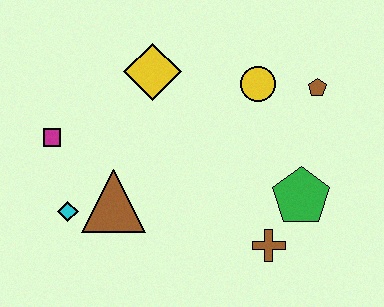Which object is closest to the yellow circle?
The brown pentagon is closest to the yellow circle.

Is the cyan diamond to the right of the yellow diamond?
No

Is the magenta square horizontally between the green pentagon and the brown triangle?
No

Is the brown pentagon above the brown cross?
Yes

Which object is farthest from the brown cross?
The magenta square is farthest from the brown cross.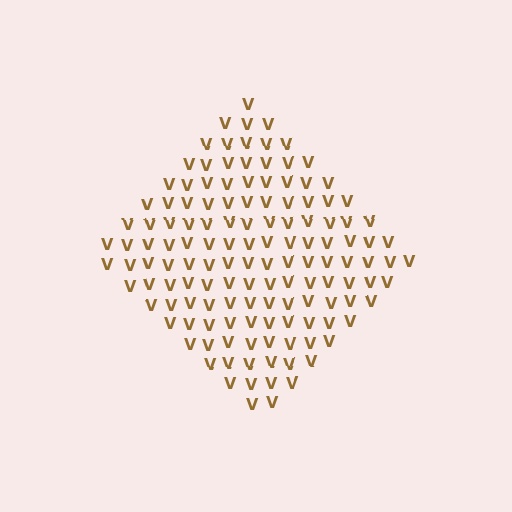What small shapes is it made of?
It is made of small letter V's.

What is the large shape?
The large shape is a diamond.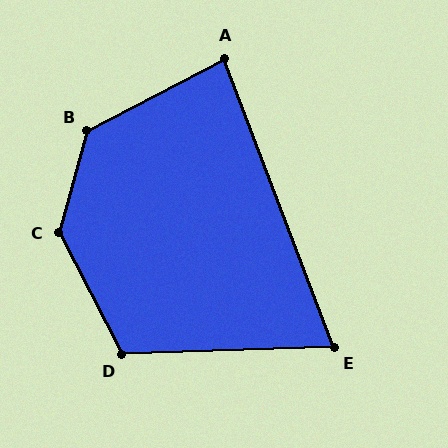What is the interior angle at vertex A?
Approximately 83 degrees (acute).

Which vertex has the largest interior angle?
C, at approximately 137 degrees.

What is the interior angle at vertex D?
Approximately 116 degrees (obtuse).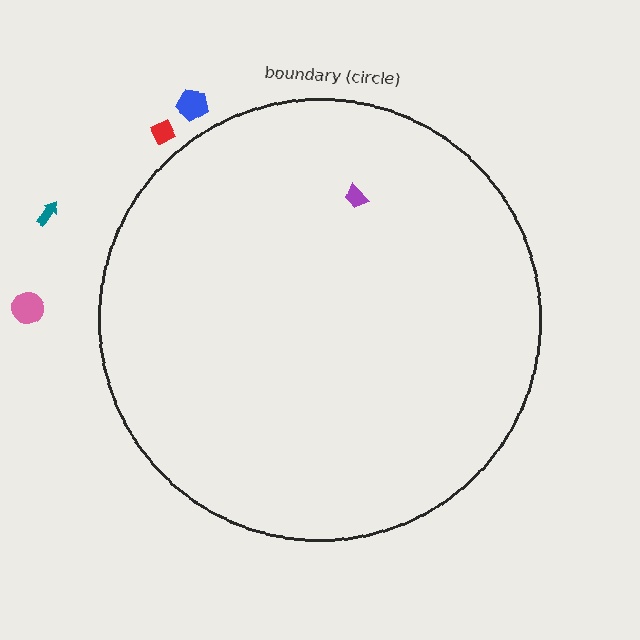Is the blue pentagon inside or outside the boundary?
Outside.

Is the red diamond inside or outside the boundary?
Outside.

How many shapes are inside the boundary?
1 inside, 4 outside.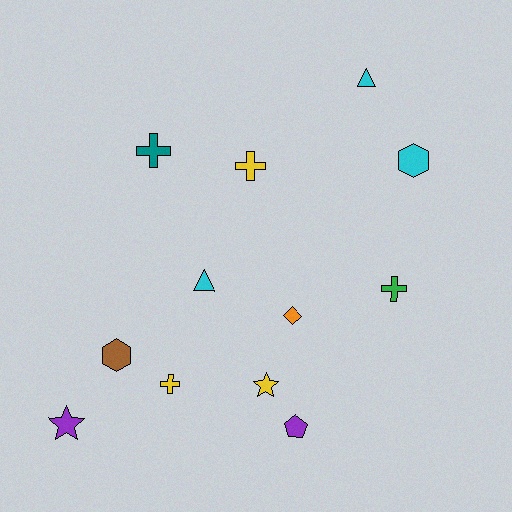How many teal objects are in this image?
There is 1 teal object.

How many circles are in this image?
There are no circles.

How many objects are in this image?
There are 12 objects.